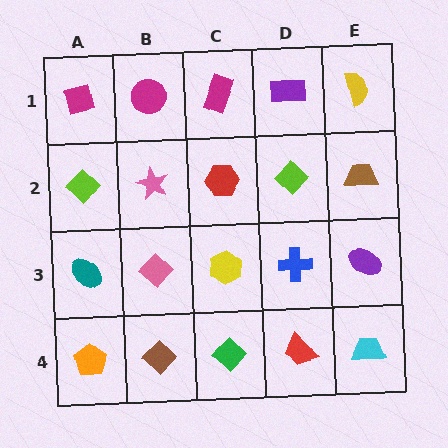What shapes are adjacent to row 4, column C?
A yellow hexagon (row 3, column C), a brown diamond (row 4, column B), a red trapezoid (row 4, column D).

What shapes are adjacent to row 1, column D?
A lime diamond (row 2, column D), a magenta rectangle (row 1, column C), a yellow semicircle (row 1, column E).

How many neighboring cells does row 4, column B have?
3.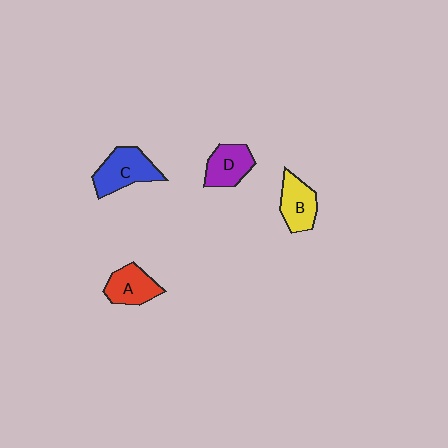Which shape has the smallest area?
Shape A (red).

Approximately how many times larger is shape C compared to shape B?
Approximately 1.3 times.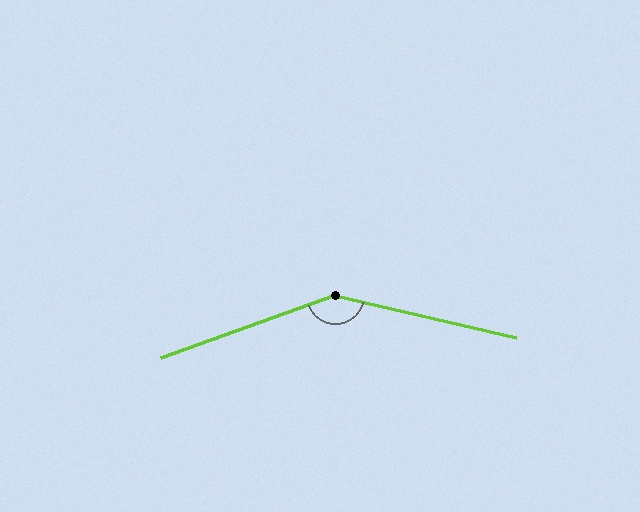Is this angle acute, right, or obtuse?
It is obtuse.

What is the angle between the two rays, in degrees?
Approximately 147 degrees.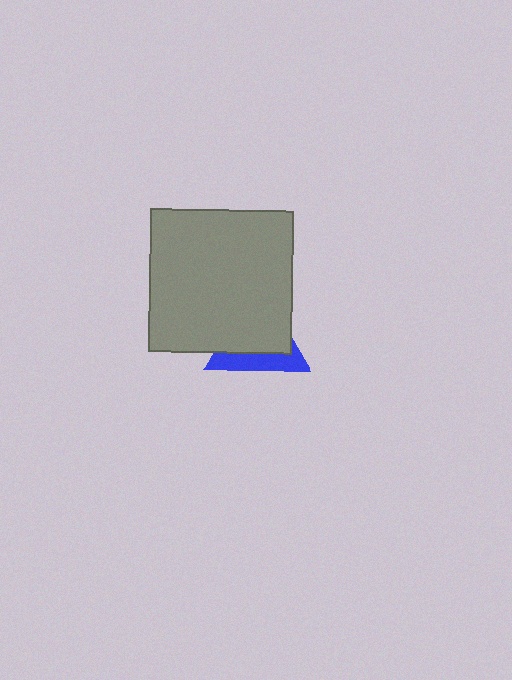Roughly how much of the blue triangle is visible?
A small part of it is visible (roughly 36%).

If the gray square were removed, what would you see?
You would see the complete blue triangle.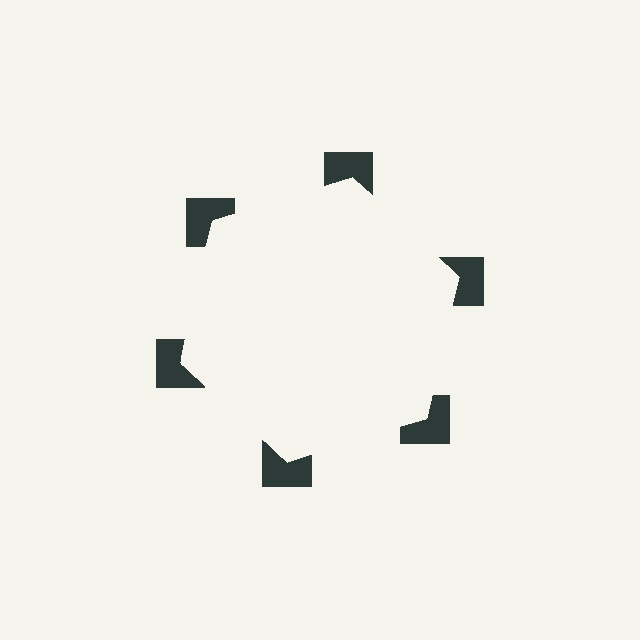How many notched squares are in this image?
There are 6 — one at each vertex of the illusory hexagon.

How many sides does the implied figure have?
6 sides.